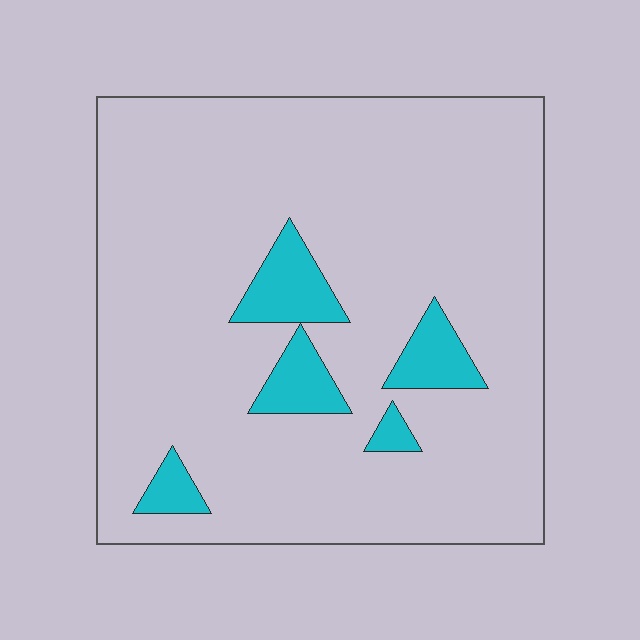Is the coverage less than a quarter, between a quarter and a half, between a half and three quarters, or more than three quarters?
Less than a quarter.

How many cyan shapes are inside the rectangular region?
5.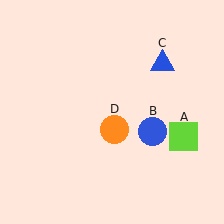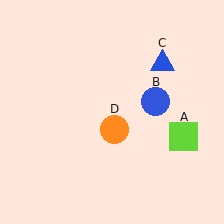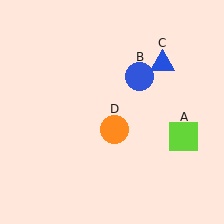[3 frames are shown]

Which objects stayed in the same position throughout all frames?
Lime square (object A) and blue triangle (object C) and orange circle (object D) remained stationary.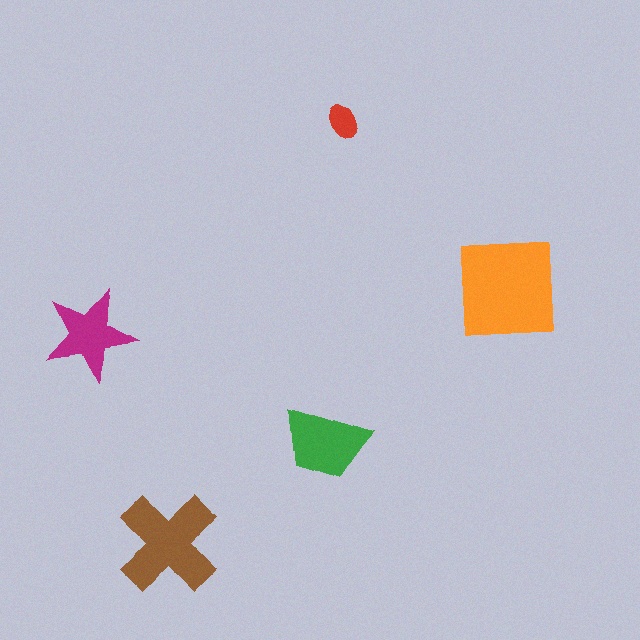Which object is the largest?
The orange square.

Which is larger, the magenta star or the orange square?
The orange square.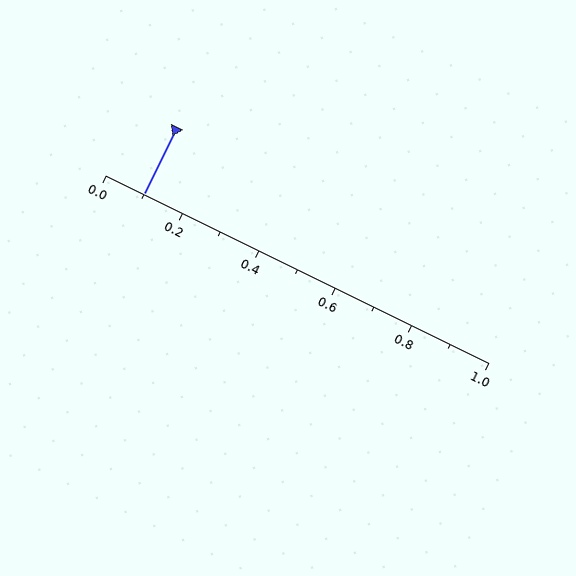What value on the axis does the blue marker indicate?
The marker indicates approximately 0.1.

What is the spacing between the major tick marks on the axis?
The major ticks are spaced 0.2 apart.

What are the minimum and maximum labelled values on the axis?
The axis runs from 0.0 to 1.0.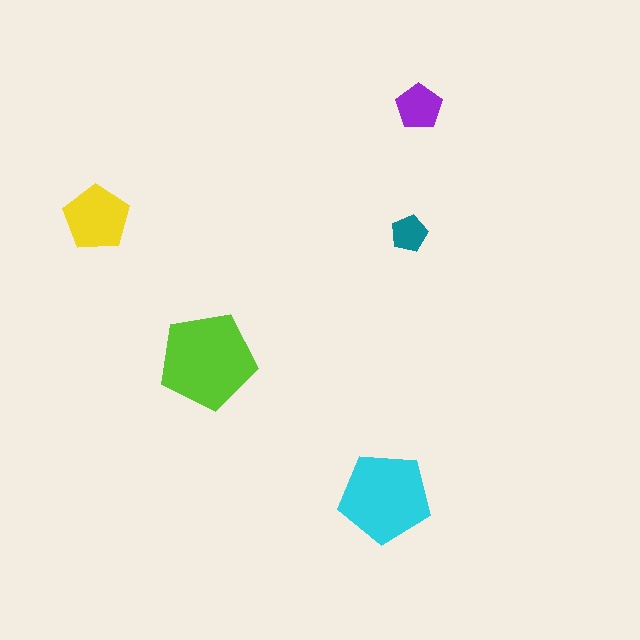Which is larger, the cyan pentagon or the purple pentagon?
The cyan one.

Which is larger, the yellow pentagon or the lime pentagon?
The lime one.